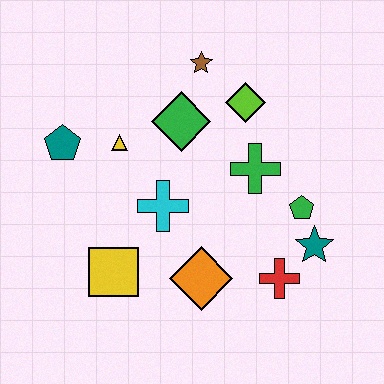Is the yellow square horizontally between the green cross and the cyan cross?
No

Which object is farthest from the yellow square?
The brown star is farthest from the yellow square.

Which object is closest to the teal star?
The green pentagon is closest to the teal star.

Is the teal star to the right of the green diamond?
Yes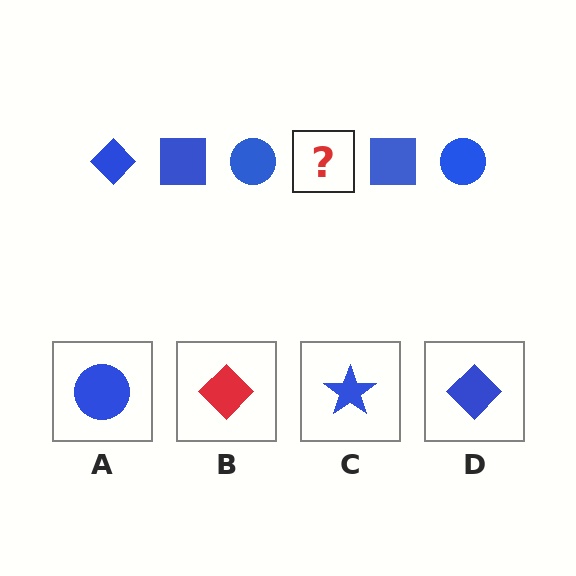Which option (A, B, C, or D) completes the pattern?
D.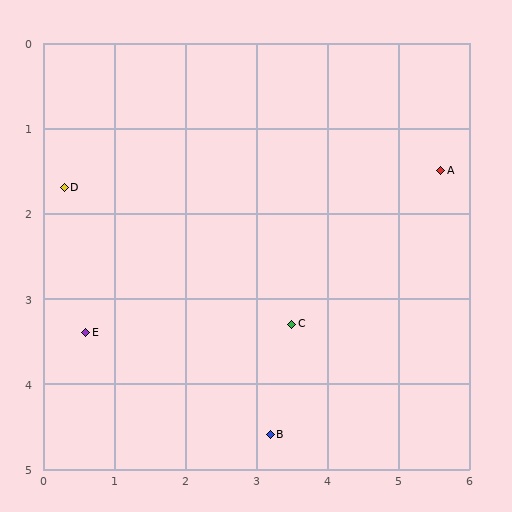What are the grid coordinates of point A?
Point A is at approximately (5.6, 1.5).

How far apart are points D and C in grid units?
Points D and C are about 3.6 grid units apart.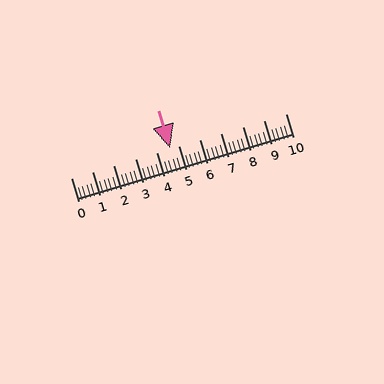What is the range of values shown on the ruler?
The ruler shows values from 0 to 10.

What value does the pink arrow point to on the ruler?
The pink arrow points to approximately 4.6.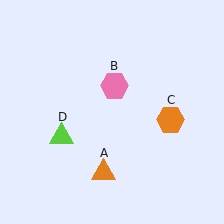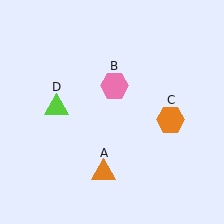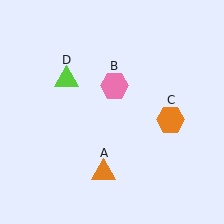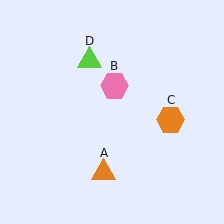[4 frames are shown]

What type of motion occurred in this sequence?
The lime triangle (object D) rotated clockwise around the center of the scene.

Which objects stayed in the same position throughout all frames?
Orange triangle (object A) and pink hexagon (object B) and orange hexagon (object C) remained stationary.